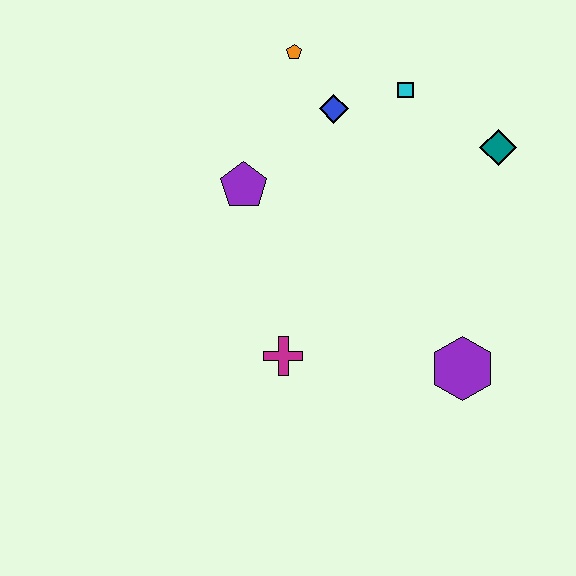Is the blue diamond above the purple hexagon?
Yes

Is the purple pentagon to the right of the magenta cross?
No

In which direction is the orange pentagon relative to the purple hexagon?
The orange pentagon is above the purple hexagon.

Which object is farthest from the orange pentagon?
The purple hexagon is farthest from the orange pentagon.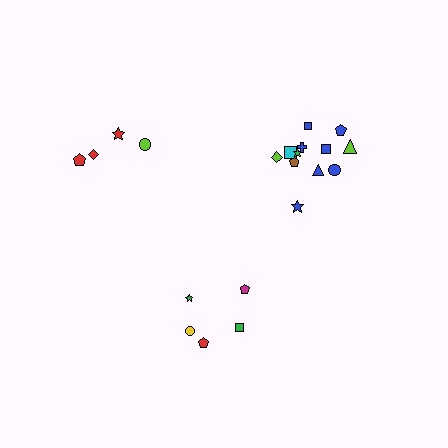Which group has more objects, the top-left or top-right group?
The top-right group.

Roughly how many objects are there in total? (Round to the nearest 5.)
Roughly 20 objects in total.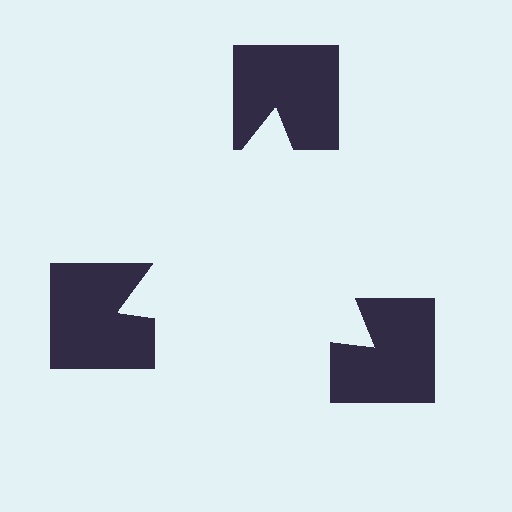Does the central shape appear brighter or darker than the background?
It typically appears slightly brighter than the background, even though no actual brightness change is drawn.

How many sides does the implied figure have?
3 sides.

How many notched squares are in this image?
There are 3 — one at each vertex of the illusory triangle.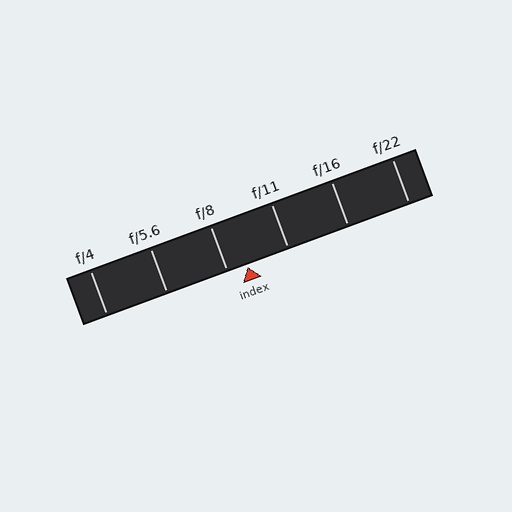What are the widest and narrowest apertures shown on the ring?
The widest aperture shown is f/4 and the narrowest is f/22.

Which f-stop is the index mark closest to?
The index mark is closest to f/8.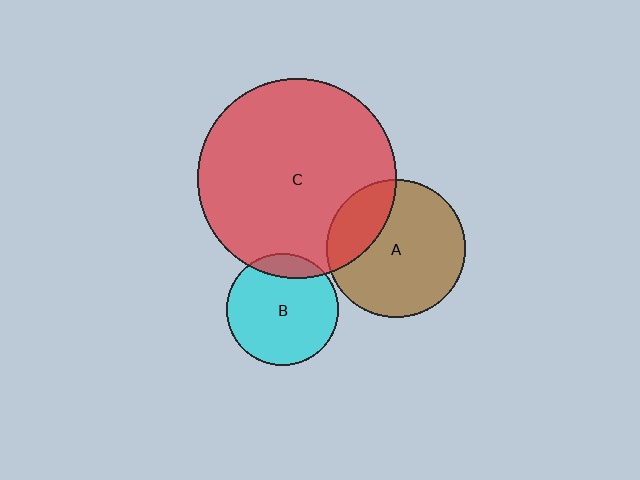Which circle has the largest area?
Circle C (red).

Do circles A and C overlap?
Yes.